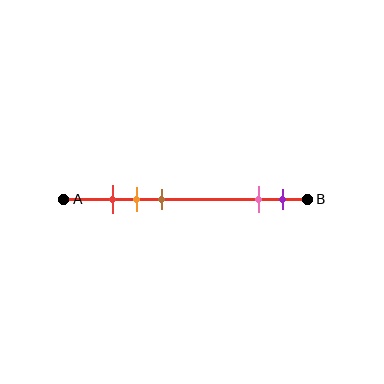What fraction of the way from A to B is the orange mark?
The orange mark is approximately 30% (0.3) of the way from A to B.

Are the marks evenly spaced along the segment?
No, the marks are not evenly spaced.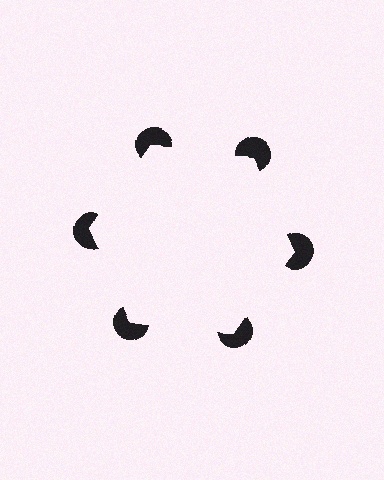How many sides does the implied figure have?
6 sides.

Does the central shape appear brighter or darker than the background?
It typically appears slightly brighter than the background, even though no actual brightness change is drawn.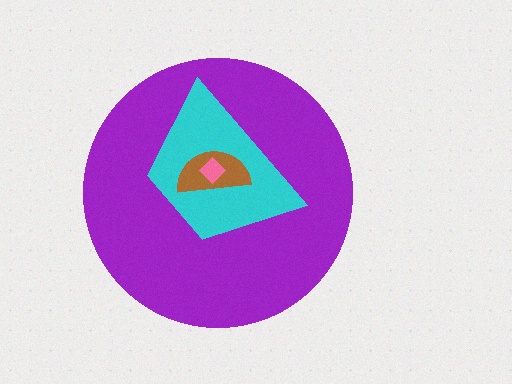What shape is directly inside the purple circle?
The cyan trapezoid.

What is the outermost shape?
The purple circle.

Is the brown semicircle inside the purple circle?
Yes.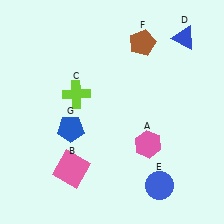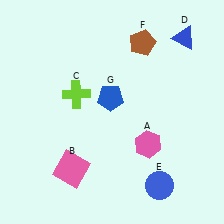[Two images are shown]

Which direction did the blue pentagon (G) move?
The blue pentagon (G) moved right.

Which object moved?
The blue pentagon (G) moved right.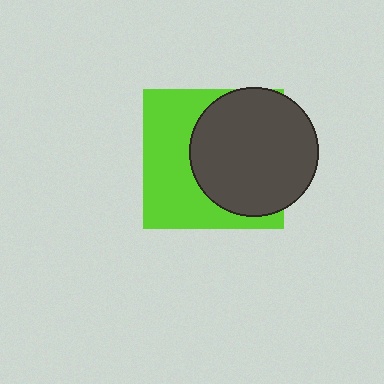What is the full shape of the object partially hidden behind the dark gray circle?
The partially hidden object is a lime square.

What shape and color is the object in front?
The object in front is a dark gray circle.